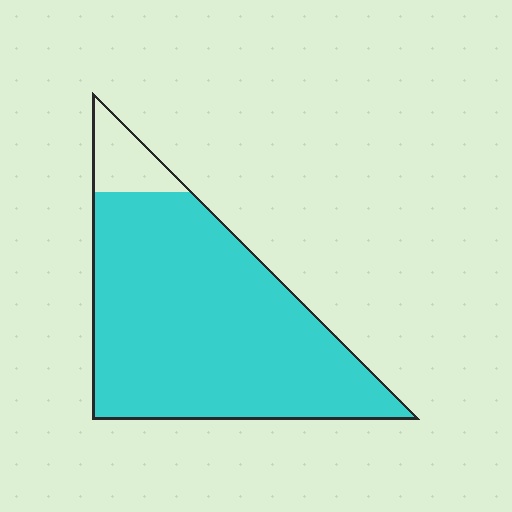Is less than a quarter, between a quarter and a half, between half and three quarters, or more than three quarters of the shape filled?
More than three quarters.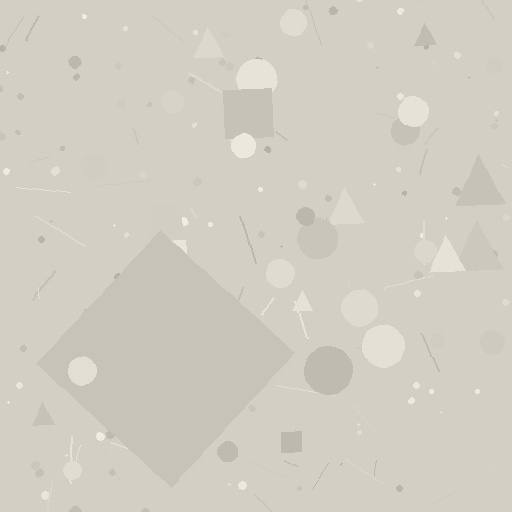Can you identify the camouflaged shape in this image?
The camouflaged shape is a diamond.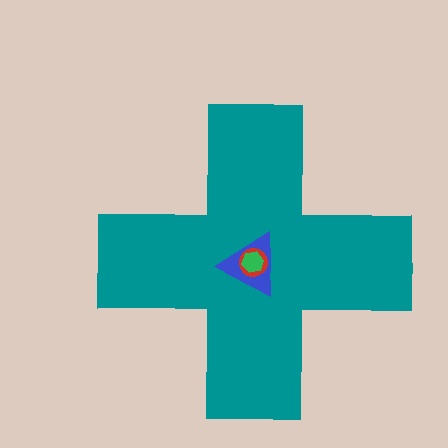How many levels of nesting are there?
4.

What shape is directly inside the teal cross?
The blue triangle.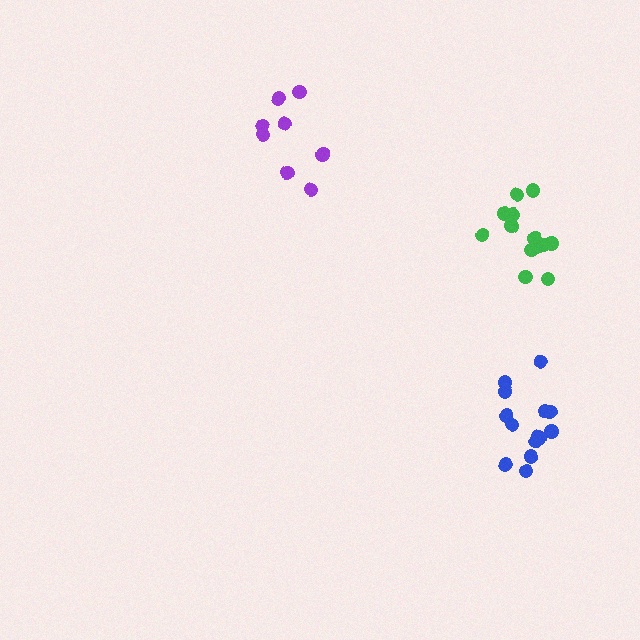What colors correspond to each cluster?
The clusters are colored: blue, green, purple.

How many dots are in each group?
Group 1: 14 dots, Group 2: 13 dots, Group 3: 8 dots (35 total).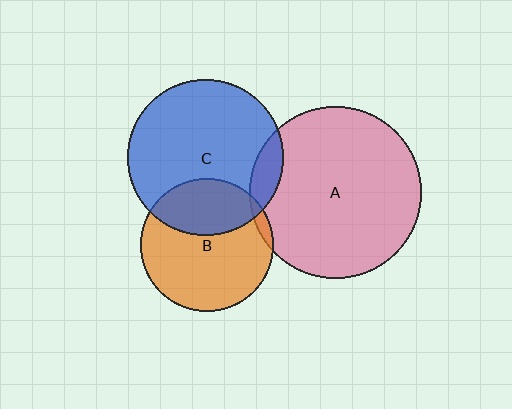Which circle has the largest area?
Circle A (pink).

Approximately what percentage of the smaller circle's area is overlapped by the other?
Approximately 10%.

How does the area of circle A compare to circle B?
Approximately 1.7 times.